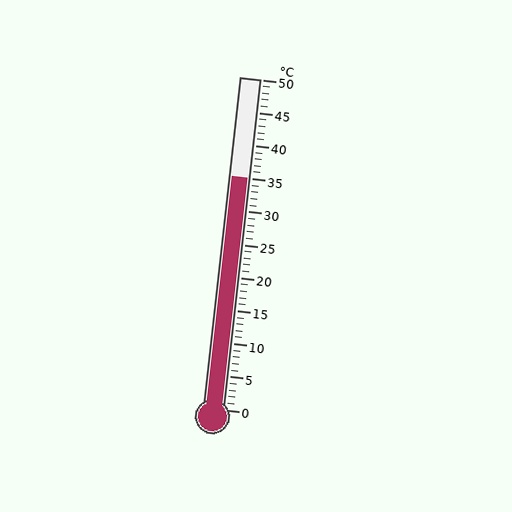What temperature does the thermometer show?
The thermometer shows approximately 35°C.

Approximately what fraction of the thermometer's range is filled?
The thermometer is filled to approximately 70% of its range.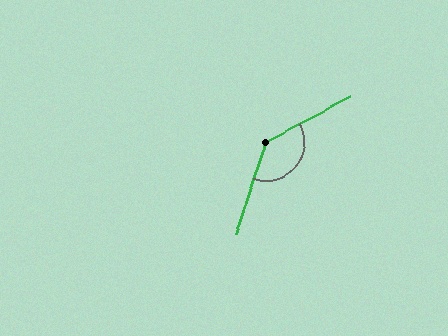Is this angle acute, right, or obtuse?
It is obtuse.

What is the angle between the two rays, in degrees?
Approximately 136 degrees.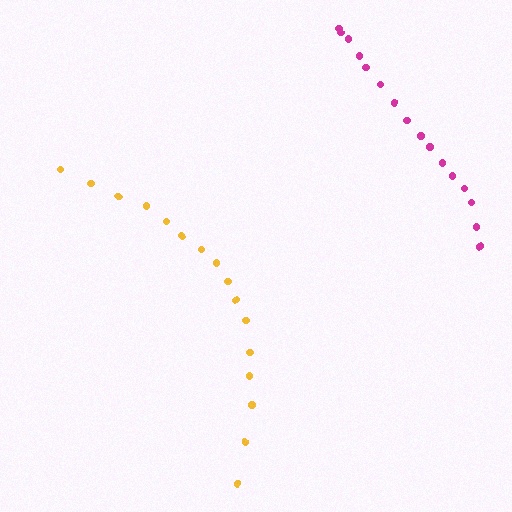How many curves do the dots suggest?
There are 2 distinct paths.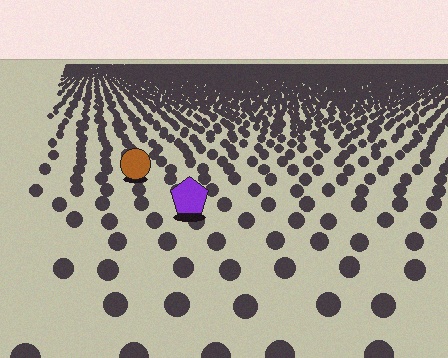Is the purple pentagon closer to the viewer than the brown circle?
Yes. The purple pentagon is closer — you can tell from the texture gradient: the ground texture is coarser near it.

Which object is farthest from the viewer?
The brown circle is farthest from the viewer. It appears smaller and the ground texture around it is denser.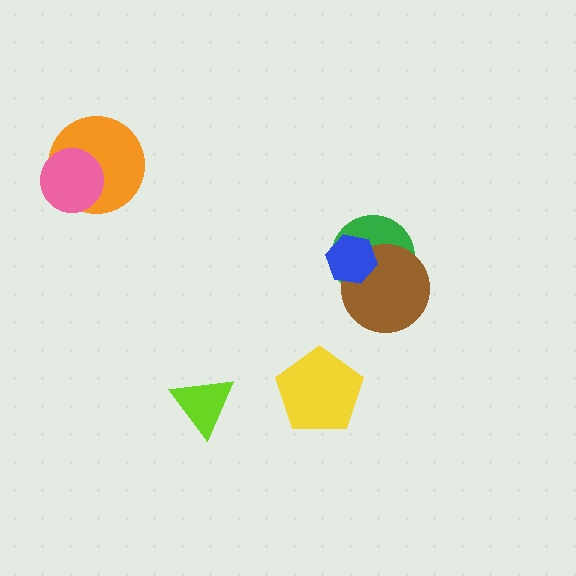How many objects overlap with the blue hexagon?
2 objects overlap with the blue hexagon.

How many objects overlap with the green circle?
2 objects overlap with the green circle.